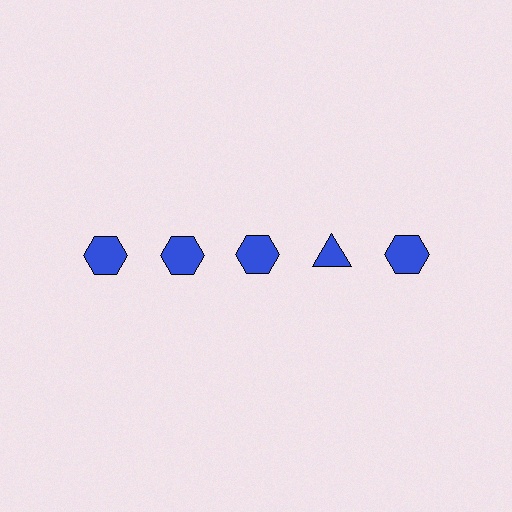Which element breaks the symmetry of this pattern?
The blue triangle in the top row, second from right column breaks the symmetry. All other shapes are blue hexagons.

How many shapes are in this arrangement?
There are 5 shapes arranged in a grid pattern.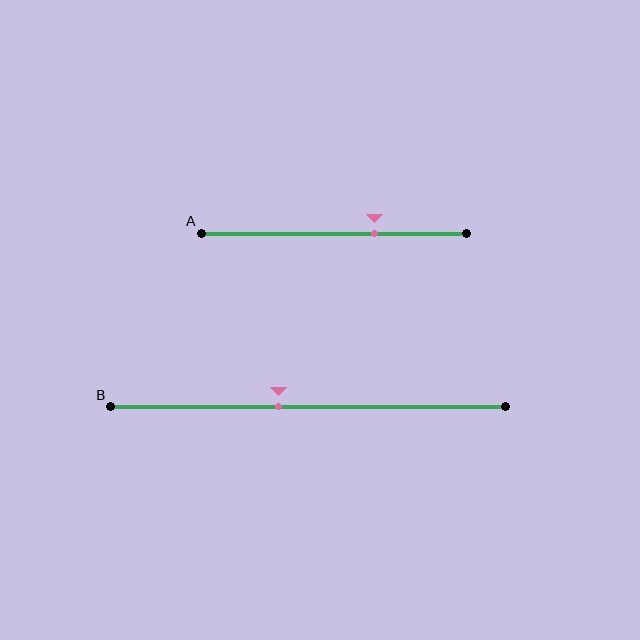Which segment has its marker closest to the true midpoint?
Segment B has its marker closest to the true midpoint.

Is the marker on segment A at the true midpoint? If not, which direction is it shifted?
No, the marker on segment A is shifted to the right by about 15% of the segment length.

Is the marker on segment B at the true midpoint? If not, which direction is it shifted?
No, the marker on segment B is shifted to the left by about 8% of the segment length.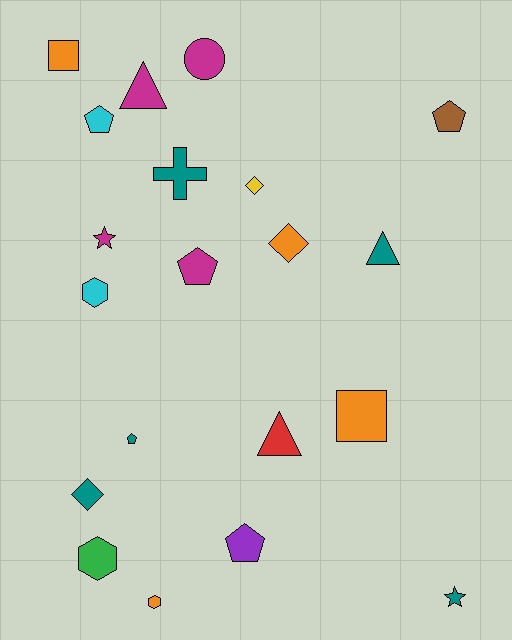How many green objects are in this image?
There is 1 green object.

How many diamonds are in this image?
There are 3 diamonds.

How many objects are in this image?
There are 20 objects.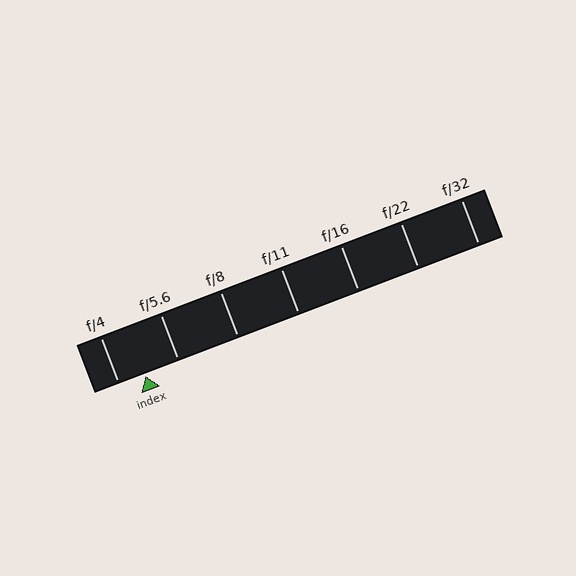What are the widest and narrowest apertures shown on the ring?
The widest aperture shown is f/4 and the narrowest is f/32.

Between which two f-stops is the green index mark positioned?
The index mark is between f/4 and f/5.6.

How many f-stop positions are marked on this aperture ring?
There are 7 f-stop positions marked.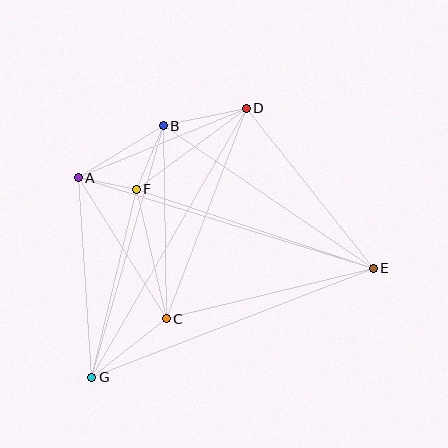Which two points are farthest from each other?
Points D and G are farthest from each other.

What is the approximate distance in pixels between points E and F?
The distance between E and F is approximately 250 pixels.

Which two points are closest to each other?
Points A and F are closest to each other.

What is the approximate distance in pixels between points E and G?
The distance between E and G is approximately 302 pixels.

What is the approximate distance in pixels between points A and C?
The distance between A and C is approximately 166 pixels.